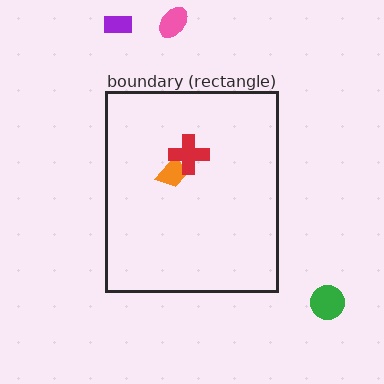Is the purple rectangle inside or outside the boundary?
Outside.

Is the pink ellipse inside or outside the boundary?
Outside.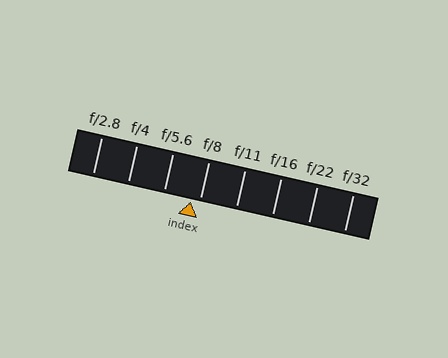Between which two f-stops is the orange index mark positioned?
The index mark is between f/5.6 and f/8.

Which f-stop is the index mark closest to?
The index mark is closest to f/8.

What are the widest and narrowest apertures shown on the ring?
The widest aperture shown is f/2.8 and the narrowest is f/32.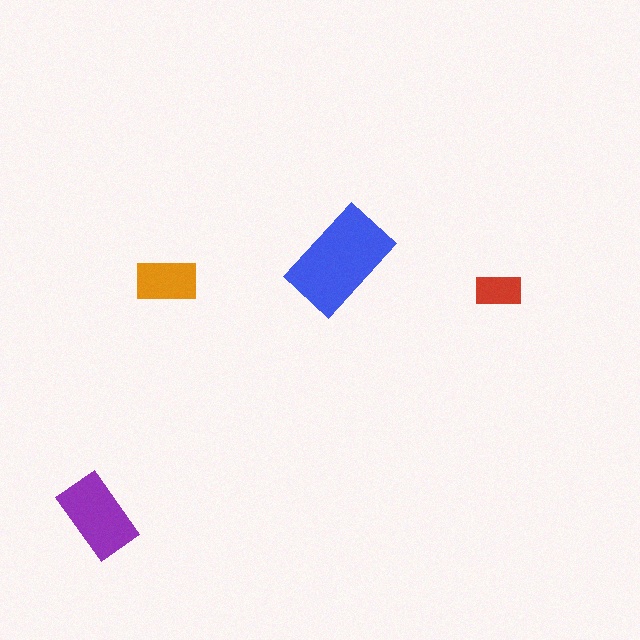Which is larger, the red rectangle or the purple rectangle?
The purple one.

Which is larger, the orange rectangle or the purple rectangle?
The purple one.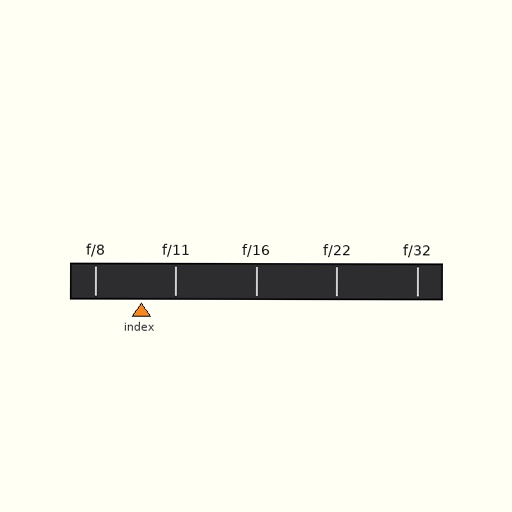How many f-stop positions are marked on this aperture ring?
There are 5 f-stop positions marked.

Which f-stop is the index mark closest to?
The index mark is closest to f/11.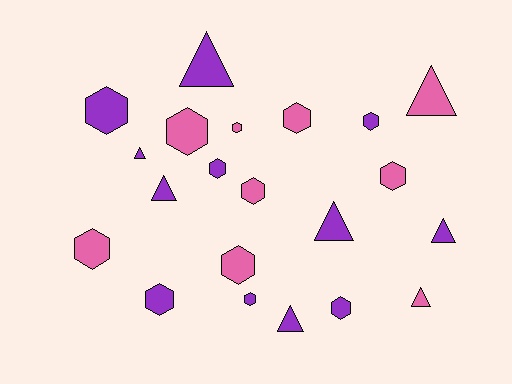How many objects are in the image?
There are 21 objects.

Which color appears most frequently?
Purple, with 12 objects.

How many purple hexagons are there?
There are 6 purple hexagons.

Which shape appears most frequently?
Hexagon, with 13 objects.